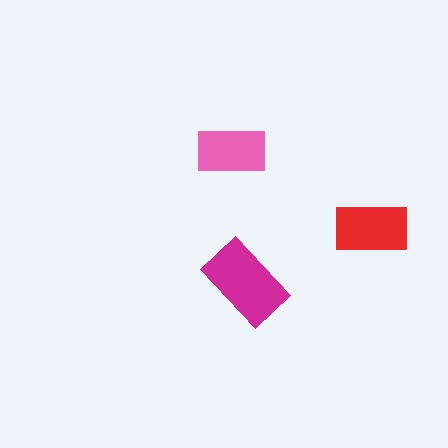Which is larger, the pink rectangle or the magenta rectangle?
The magenta one.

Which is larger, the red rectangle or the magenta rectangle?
The magenta one.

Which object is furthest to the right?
The red rectangle is rightmost.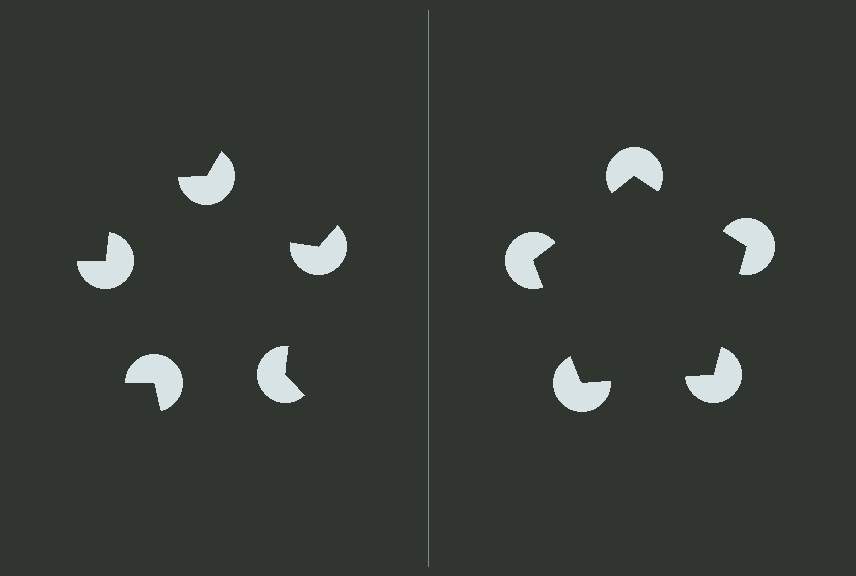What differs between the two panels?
The pac-man discs are positioned identically on both sides; only the wedge orientations differ. On the right they align to a pentagon; on the left they are misaligned.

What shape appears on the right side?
An illusory pentagon.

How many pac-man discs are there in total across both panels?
10 — 5 on each side.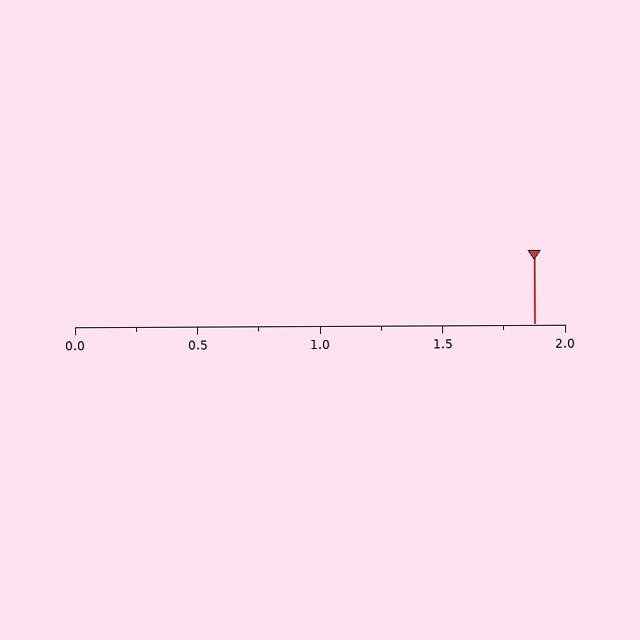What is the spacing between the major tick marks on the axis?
The major ticks are spaced 0.5 apart.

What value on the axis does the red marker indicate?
The marker indicates approximately 1.88.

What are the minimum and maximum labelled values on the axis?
The axis runs from 0.0 to 2.0.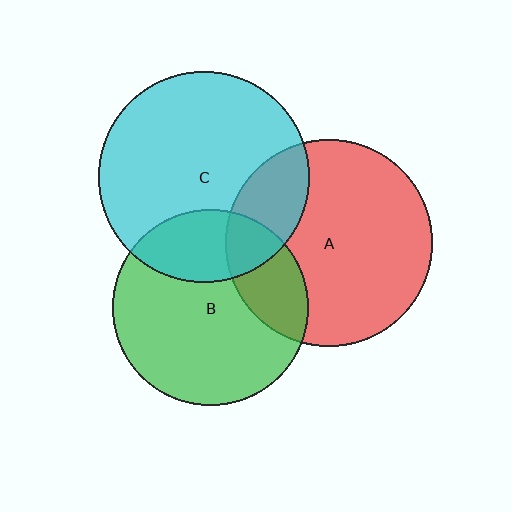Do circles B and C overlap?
Yes.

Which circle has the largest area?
Circle C (cyan).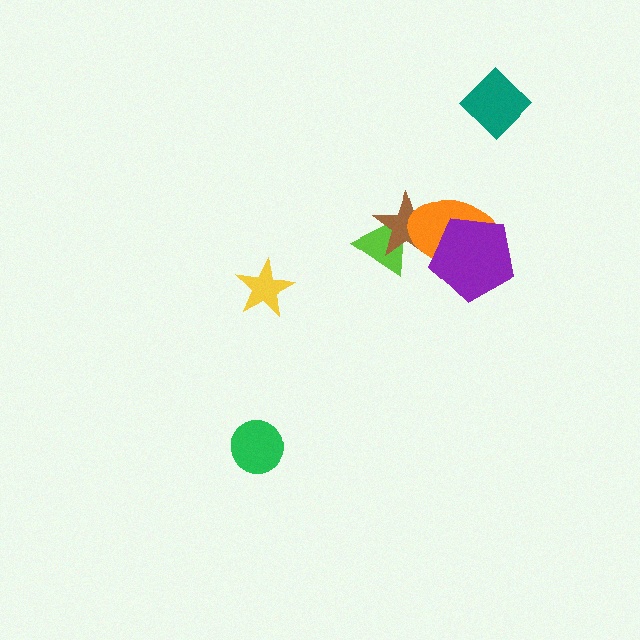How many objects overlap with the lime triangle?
2 objects overlap with the lime triangle.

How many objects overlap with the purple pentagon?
1 object overlaps with the purple pentagon.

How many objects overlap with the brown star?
2 objects overlap with the brown star.